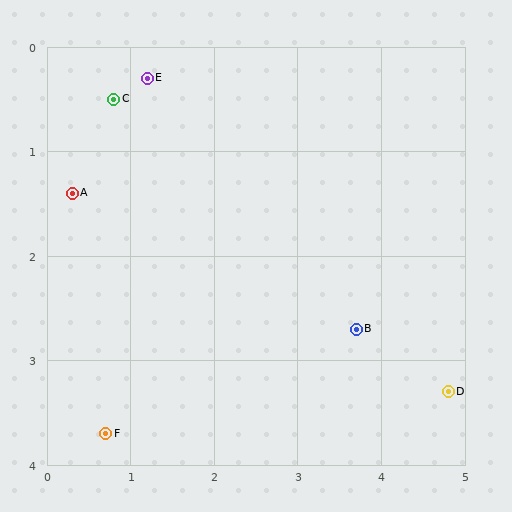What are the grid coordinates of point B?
Point B is at approximately (3.7, 2.7).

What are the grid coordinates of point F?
Point F is at approximately (0.7, 3.7).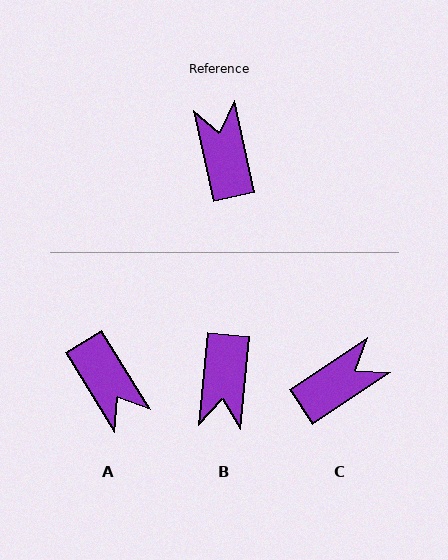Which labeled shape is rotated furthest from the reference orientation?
B, about 162 degrees away.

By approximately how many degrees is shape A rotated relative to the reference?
Approximately 161 degrees clockwise.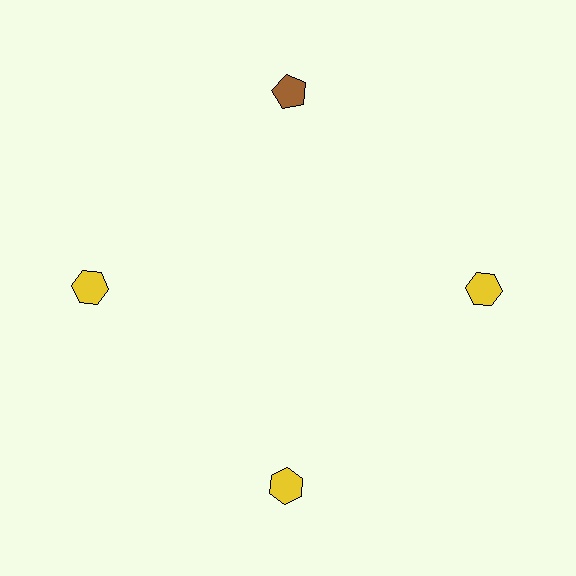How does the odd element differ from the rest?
It differs in both color (brown instead of yellow) and shape (pentagon instead of hexagon).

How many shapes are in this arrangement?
There are 4 shapes arranged in a ring pattern.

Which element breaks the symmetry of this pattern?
The brown pentagon at roughly the 12 o'clock position breaks the symmetry. All other shapes are yellow hexagons.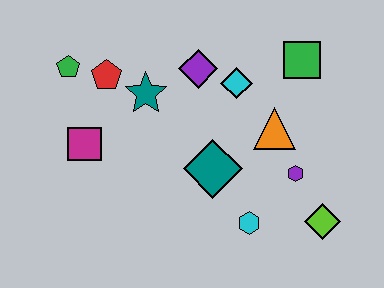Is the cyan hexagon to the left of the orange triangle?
Yes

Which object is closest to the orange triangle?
The purple hexagon is closest to the orange triangle.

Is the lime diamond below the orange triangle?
Yes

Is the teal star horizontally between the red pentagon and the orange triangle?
Yes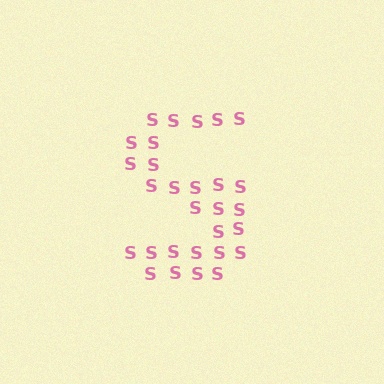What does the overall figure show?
The overall figure shows the letter S.